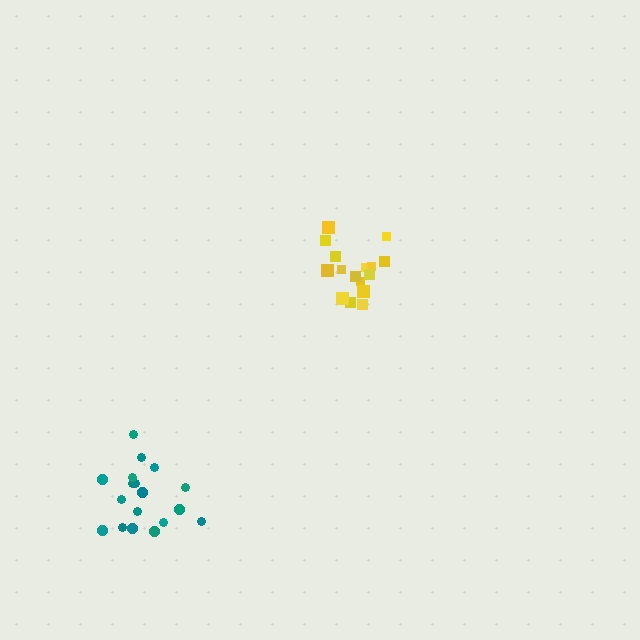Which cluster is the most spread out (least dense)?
Teal.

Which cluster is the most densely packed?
Yellow.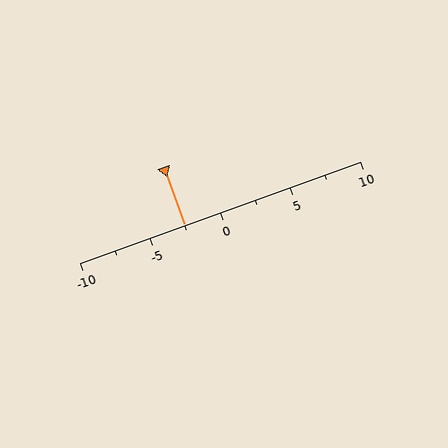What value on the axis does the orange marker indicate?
The marker indicates approximately -2.5.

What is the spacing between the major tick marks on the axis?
The major ticks are spaced 5 apart.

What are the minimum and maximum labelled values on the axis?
The axis runs from -10 to 10.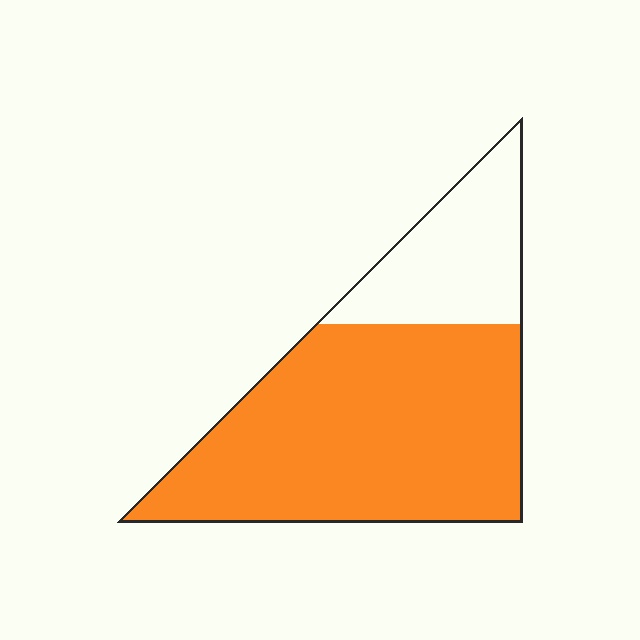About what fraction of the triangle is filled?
About three quarters (3/4).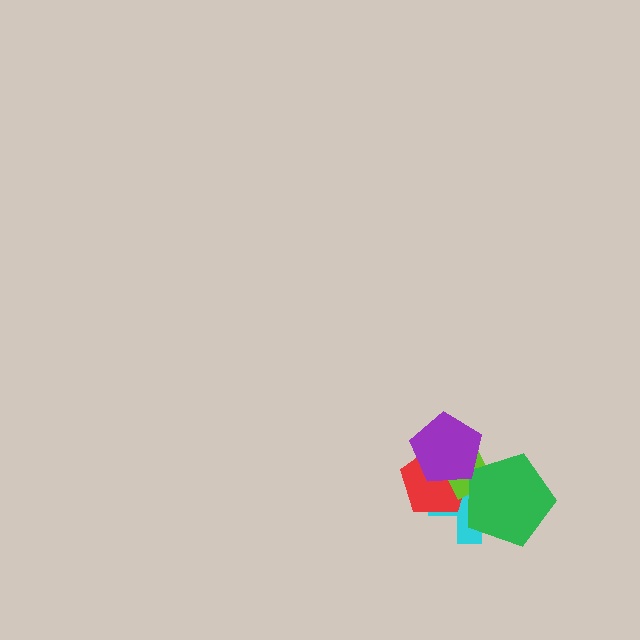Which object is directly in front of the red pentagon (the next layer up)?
The lime diamond is directly in front of the red pentagon.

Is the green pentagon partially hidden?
No, no other shape covers it.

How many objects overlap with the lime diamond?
4 objects overlap with the lime diamond.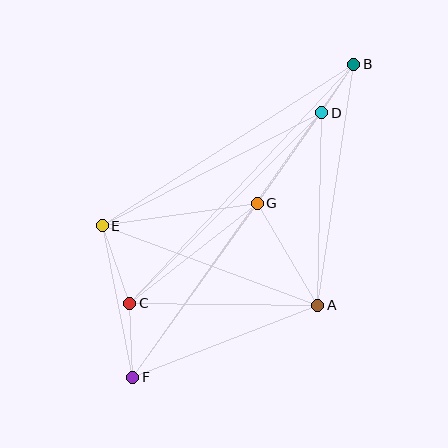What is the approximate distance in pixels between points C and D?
The distance between C and D is approximately 271 pixels.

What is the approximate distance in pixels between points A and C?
The distance between A and C is approximately 188 pixels.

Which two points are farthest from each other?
Points B and F are farthest from each other.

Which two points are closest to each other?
Points B and D are closest to each other.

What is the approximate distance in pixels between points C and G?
The distance between C and G is approximately 163 pixels.